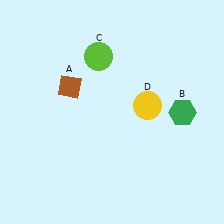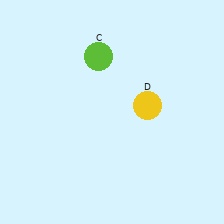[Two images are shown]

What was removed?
The brown diamond (A), the green hexagon (B) were removed in Image 2.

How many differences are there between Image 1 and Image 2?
There are 2 differences between the two images.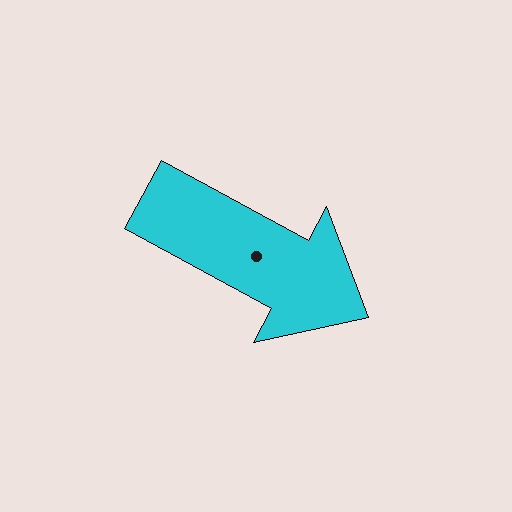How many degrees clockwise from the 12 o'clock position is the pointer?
Approximately 118 degrees.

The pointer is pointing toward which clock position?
Roughly 4 o'clock.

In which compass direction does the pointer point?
Southeast.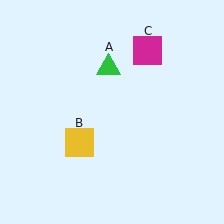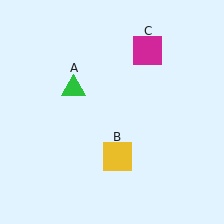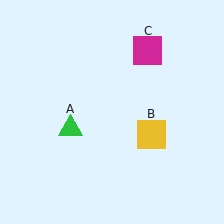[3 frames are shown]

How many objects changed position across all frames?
2 objects changed position: green triangle (object A), yellow square (object B).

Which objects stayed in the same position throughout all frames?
Magenta square (object C) remained stationary.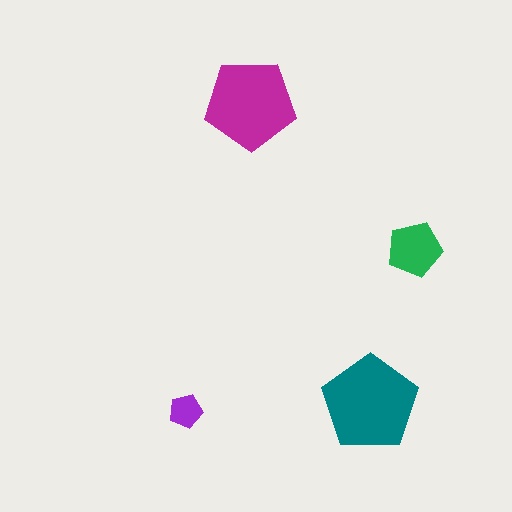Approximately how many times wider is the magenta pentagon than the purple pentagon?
About 2.5 times wider.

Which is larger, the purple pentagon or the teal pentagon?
The teal one.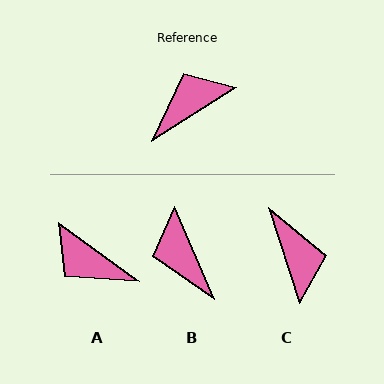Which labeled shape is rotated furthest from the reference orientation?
A, about 112 degrees away.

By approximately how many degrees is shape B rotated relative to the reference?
Approximately 81 degrees counter-clockwise.